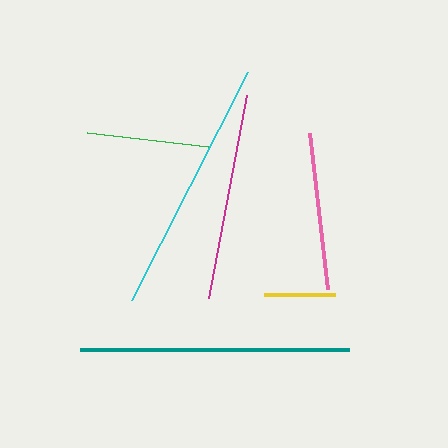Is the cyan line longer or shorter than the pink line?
The cyan line is longer than the pink line.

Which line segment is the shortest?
The yellow line is the shortest at approximately 71 pixels.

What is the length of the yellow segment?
The yellow segment is approximately 71 pixels long.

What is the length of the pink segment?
The pink segment is approximately 158 pixels long.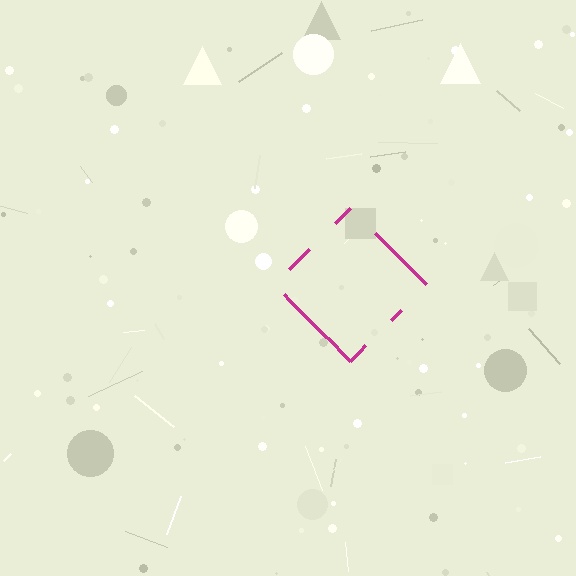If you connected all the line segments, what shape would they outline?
They would outline a diamond.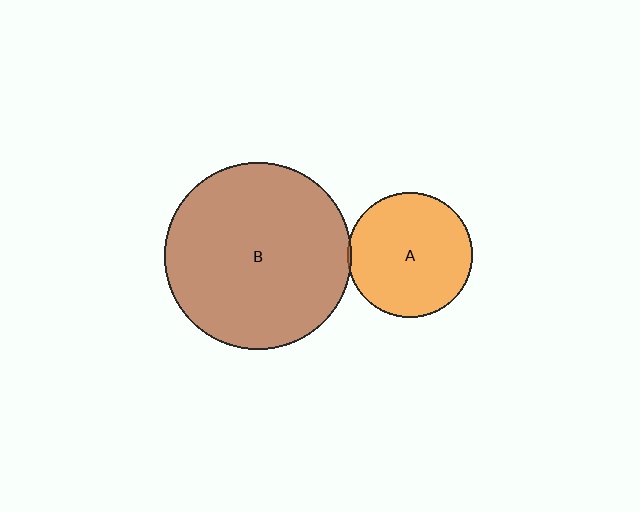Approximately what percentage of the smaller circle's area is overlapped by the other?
Approximately 5%.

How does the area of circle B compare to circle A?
Approximately 2.2 times.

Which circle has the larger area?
Circle B (brown).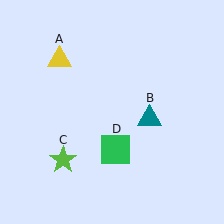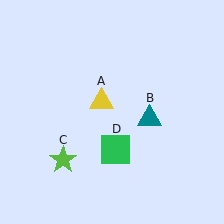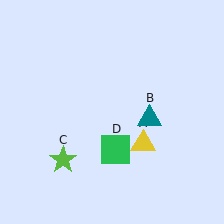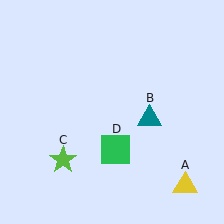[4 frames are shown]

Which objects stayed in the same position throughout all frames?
Teal triangle (object B) and lime star (object C) and green square (object D) remained stationary.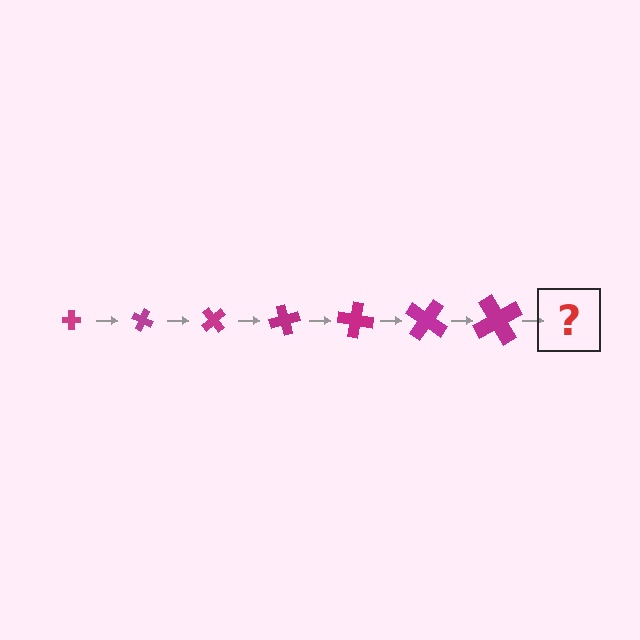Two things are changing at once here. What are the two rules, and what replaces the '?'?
The two rules are that the cross grows larger each step and it rotates 25 degrees each step. The '?' should be a cross, larger than the previous one and rotated 175 degrees from the start.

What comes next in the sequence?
The next element should be a cross, larger than the previous one and rotated 175 degrees from the start.